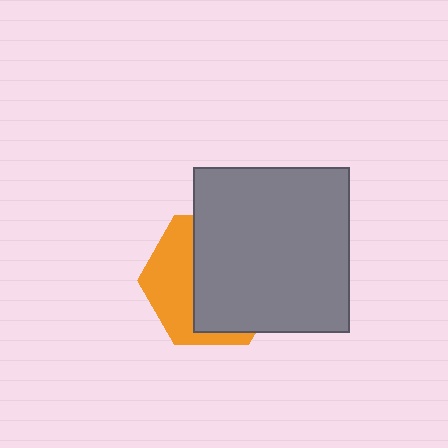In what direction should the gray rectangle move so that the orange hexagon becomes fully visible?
The gray rectangle should move right. That is the shortest direction to clear the overlap and leave the orange hexagon fully visible.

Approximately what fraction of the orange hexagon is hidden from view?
Roughly 61% of the orange hexagon is hidden behind the gray rectangle.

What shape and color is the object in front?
The object in front is a gray rectangle.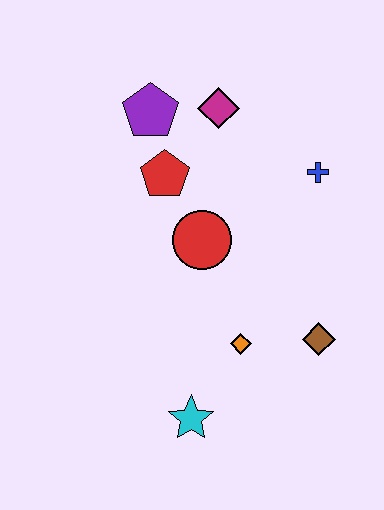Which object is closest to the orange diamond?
The brown diamond is closest to the orange diamond.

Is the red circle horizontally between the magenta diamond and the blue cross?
No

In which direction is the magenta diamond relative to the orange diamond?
The magenta diamond is above the orange diamond.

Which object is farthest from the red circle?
The cyan star is farthest from the red circle.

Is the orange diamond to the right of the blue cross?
No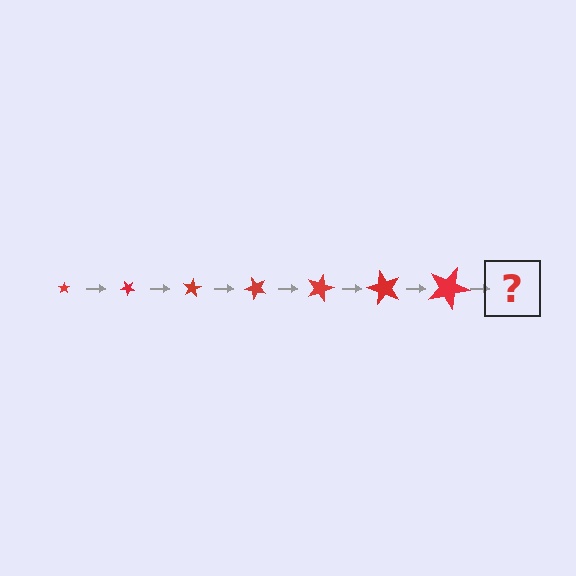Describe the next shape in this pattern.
It should be a star, larger than the previous one and rotated 280 degrees from the start.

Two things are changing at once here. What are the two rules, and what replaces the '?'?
The two rules are that the star grows larger each step and it rotates 40 degrees each step. The '?' should be a star, larger than the previous one and rotated 280 degrees from the start.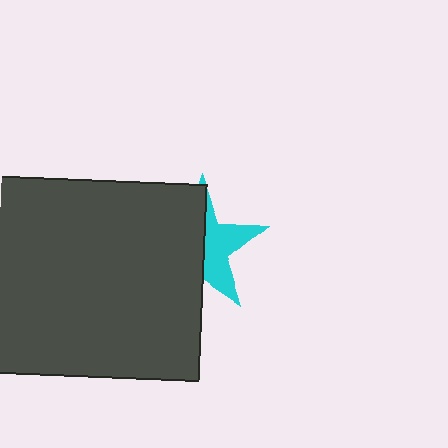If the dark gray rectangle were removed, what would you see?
You would see the complete cyan star.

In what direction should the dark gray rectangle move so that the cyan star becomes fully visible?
The dark gray rectangle should move left. That is the shortest direction to clear the overlap and leave the cyan star fully visible.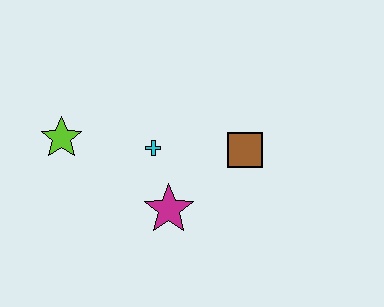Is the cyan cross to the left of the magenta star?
Yes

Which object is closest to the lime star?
The cyan cross is closest to the lime star.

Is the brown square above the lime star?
No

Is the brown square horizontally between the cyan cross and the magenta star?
No